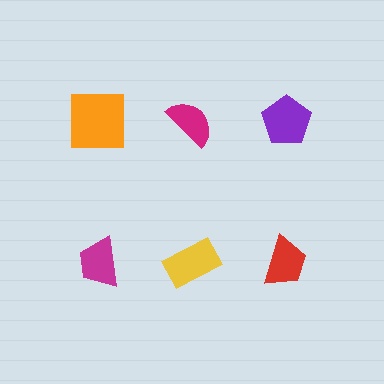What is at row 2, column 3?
A red trapezoid.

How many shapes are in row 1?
3 shapes.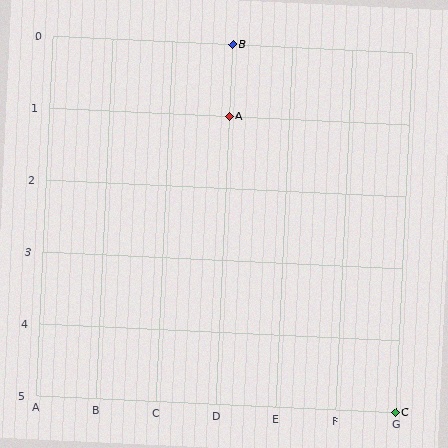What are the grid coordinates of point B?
Point B is at grid coordinates (D, 0).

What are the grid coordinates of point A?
Point A is at grid coordinates (D, 1).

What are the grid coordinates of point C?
Point C is at grid coordinates (G, 5).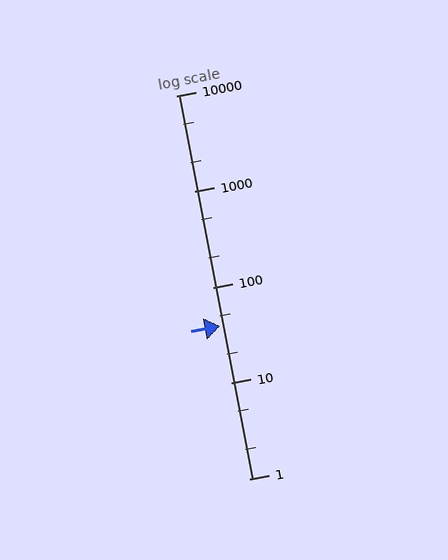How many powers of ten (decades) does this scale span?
The scale spans 4 decades, from 1 to 10000.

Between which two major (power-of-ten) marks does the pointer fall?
The pointer is between 10 and 100.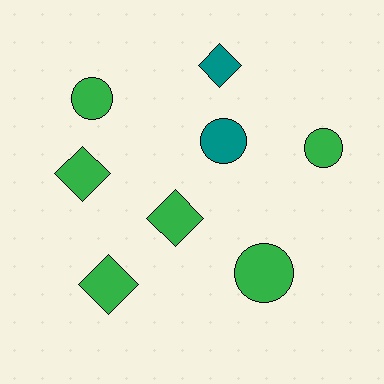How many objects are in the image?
There are 8 objects.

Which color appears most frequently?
Green, with 6 objects.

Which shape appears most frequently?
Circle, with 4 objects.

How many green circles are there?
There are 3 green circles.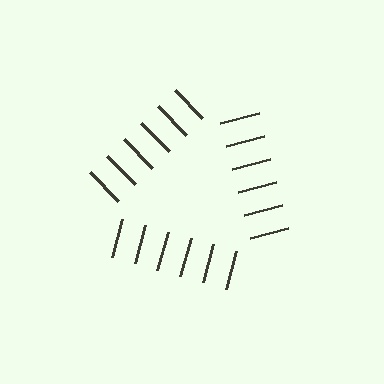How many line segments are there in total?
18 — 6 along each of the 3 edges.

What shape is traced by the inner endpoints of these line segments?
An illusory triangle — the line segments terminate on its edges but no continuous stroke is drawn.